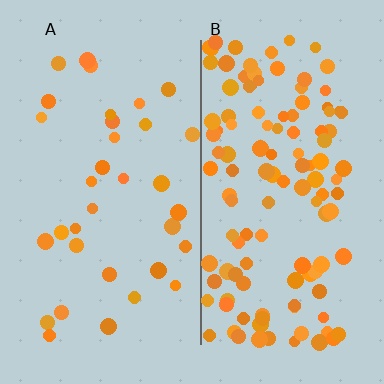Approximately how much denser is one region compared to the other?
Approximately 3.7× — region B over region A.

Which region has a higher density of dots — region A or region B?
B (the right).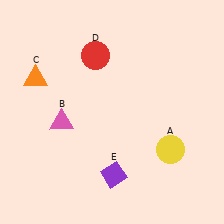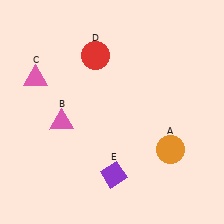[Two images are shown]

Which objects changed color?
A changed from yellow to orange. C changed from orange to pink.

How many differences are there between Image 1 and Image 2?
There are 2 differences between the two images.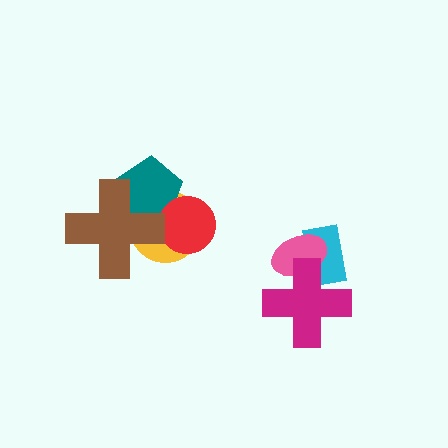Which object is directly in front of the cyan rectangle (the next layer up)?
The pink ellipse is directly in front of the cyan rectangle.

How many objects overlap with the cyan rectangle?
2 objects overlap with the cyan rectangle.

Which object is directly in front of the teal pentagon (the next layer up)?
The red circle is directly in front of the teal pentagon.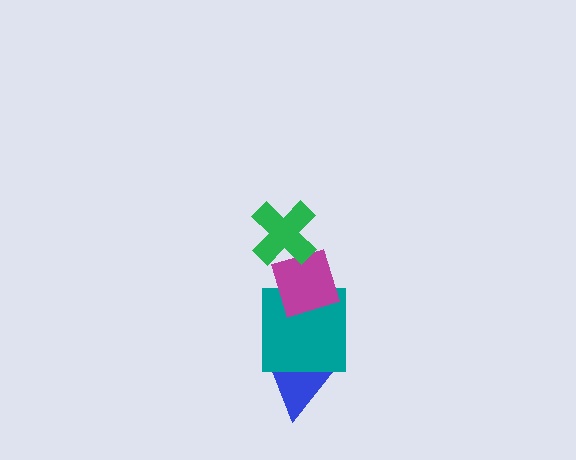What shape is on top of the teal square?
The magenta diamond is on top of the teal square.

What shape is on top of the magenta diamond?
The green cross is on top of the magenta diamond.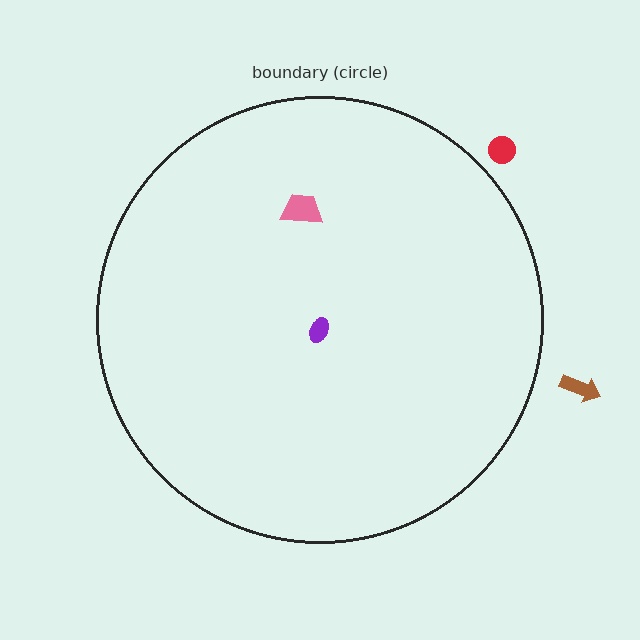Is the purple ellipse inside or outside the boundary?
Inside.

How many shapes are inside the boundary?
2 inside, 2 outside.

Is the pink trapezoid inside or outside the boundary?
Inside.